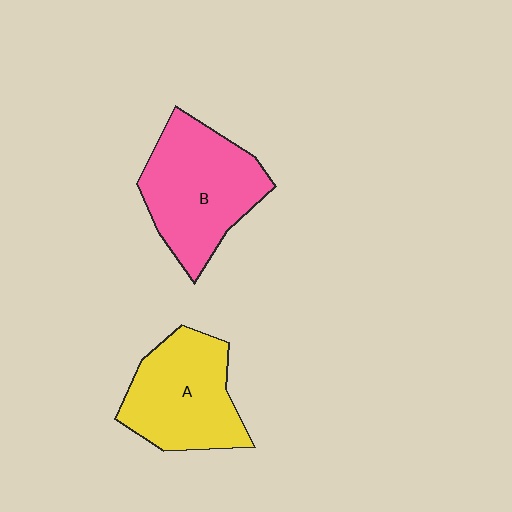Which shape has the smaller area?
Shape A (yellow).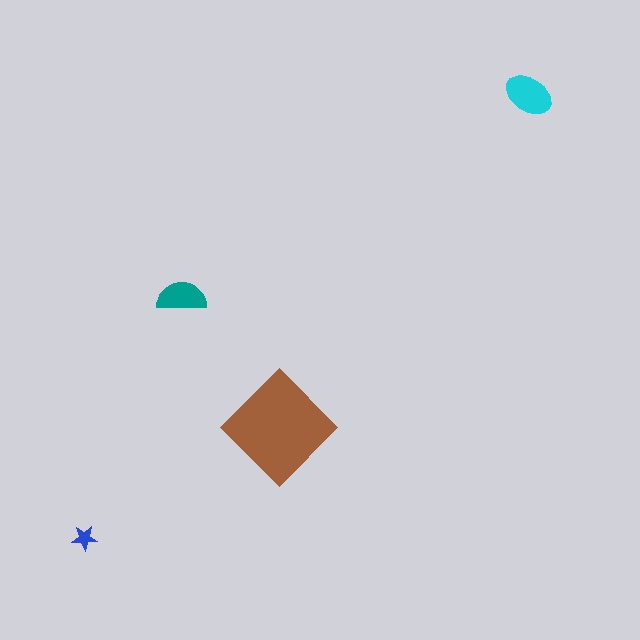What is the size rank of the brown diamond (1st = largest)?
1st.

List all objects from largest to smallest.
The brown diamond, the cyan ellipse, the teal semicircle, the blue star.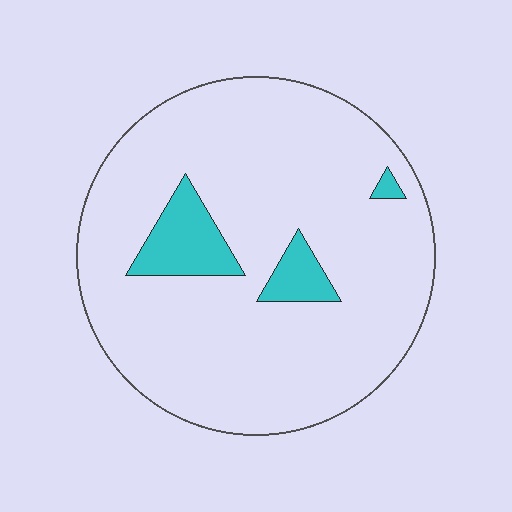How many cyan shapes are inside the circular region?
3.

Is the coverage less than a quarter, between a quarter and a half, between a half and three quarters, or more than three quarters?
Less than a quarter.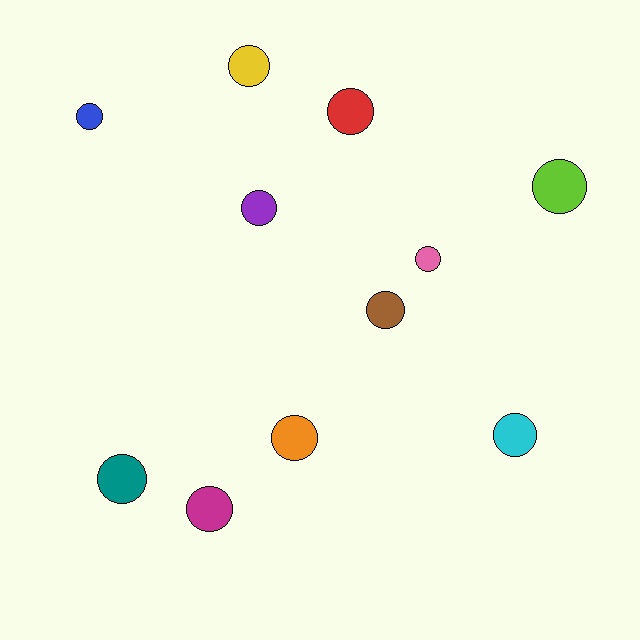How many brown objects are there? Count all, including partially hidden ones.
There is 1 brown object.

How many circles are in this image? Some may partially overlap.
There are 11 circles.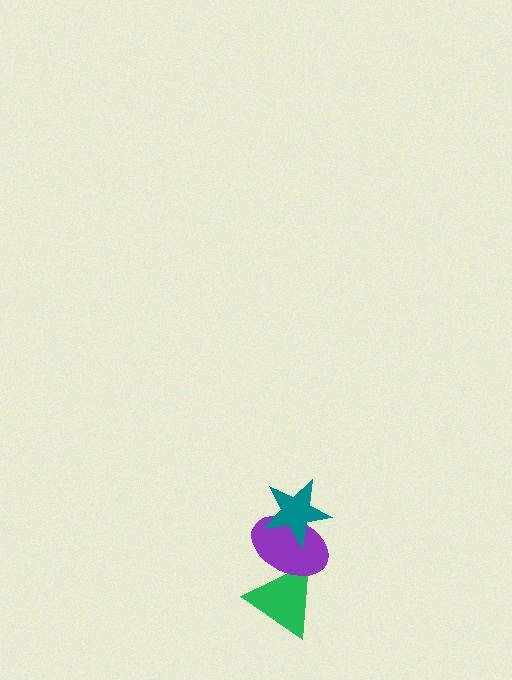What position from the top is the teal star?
The teal star is 1st from the top.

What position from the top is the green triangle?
The green triangle is 3rd from the top.